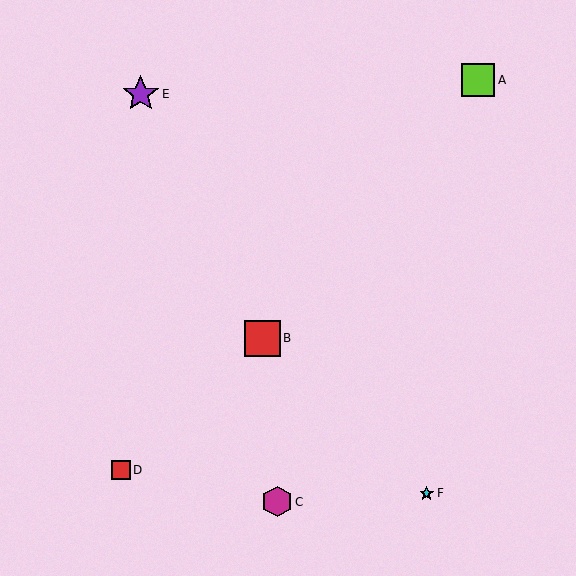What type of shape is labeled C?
Shape C is a magenta hexagon.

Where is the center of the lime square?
The center of the lime square is at (478, 80).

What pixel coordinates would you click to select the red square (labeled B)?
Click at (262, 338) to select the red square B.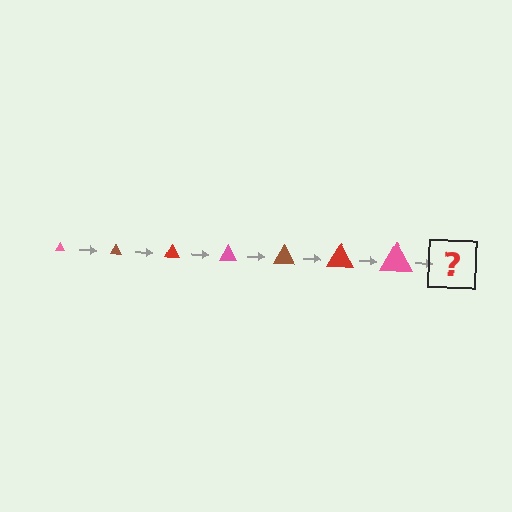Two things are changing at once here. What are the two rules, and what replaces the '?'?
The two rules are that the triangle grows larger each step and the color cycles through pink, brown, and red. The '?' should be a brown triangle, larger than the previous one.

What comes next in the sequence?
The next element should be a brown triangle, larger than the previous one.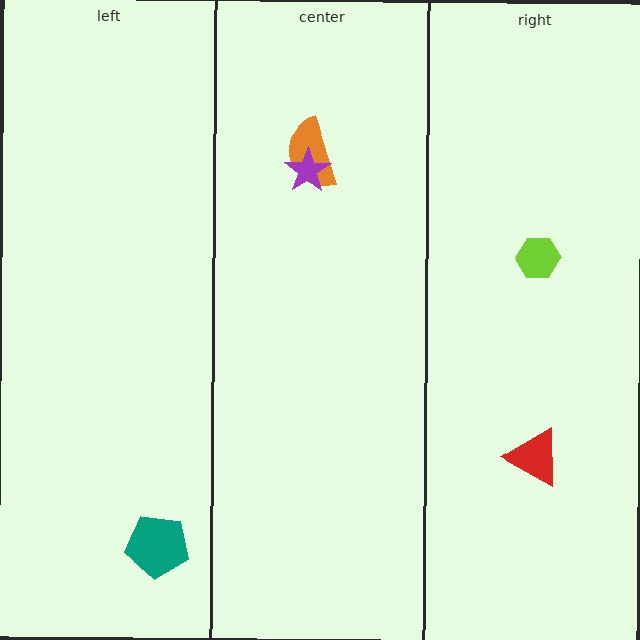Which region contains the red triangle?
The right region.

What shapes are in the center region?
The orange semicircle, the purple star.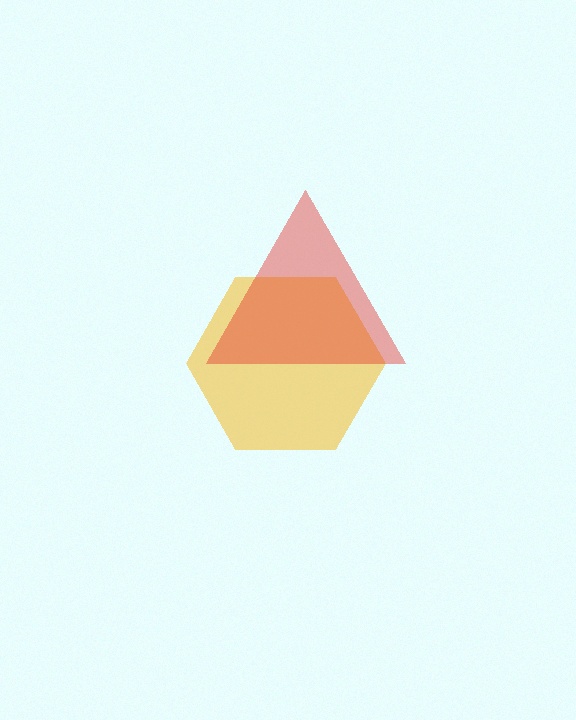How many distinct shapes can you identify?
There are 2 distinct shapes: a yellow hexagon, a red triangle.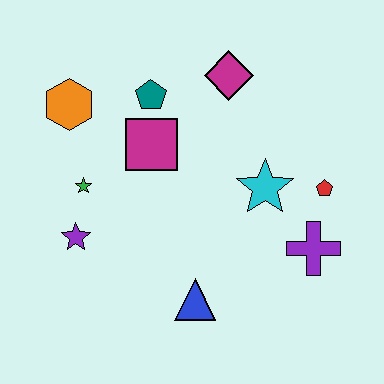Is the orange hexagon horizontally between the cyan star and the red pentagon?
No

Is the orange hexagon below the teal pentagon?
Yes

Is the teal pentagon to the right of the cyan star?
No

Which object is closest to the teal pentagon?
The magenta square is closest to the teal pentagon.